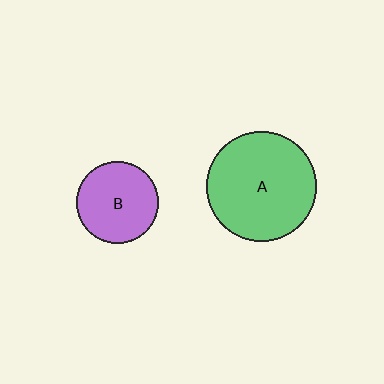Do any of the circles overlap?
No, none of the circles overlap.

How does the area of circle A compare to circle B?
Approximately 1.8 times.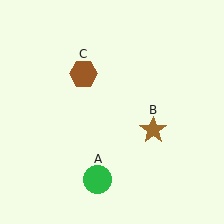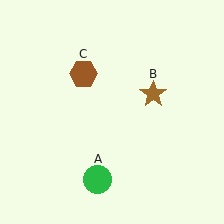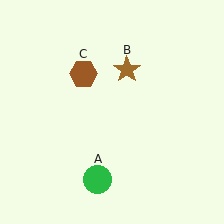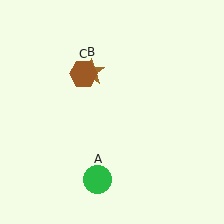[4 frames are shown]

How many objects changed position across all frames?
1 object changed position: brown star (object B).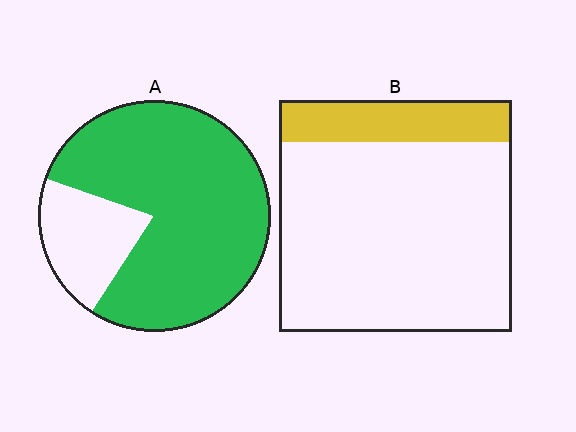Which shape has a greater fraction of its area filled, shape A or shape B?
Shape A.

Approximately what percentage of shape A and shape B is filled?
A is approximately 80% and B is approximately 20%.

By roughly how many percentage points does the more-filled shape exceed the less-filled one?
By roughly 60 percentage points (A over B).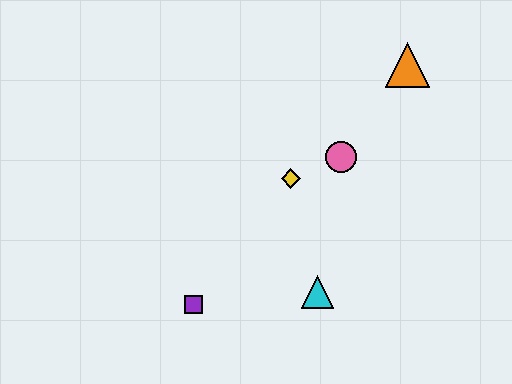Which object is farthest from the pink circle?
The purple square is farthest from the pink circle.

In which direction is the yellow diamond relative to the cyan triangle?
The yellow diamond is above the cyan triangle.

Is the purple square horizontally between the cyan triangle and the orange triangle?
No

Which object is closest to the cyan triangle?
The yellow diamond is closest to the cyan triangle.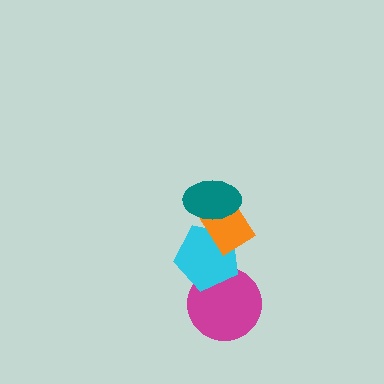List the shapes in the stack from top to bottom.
From top to bottom: the teal ellipse, the orange rectangle, the cyan pentagon, the magenta circle.